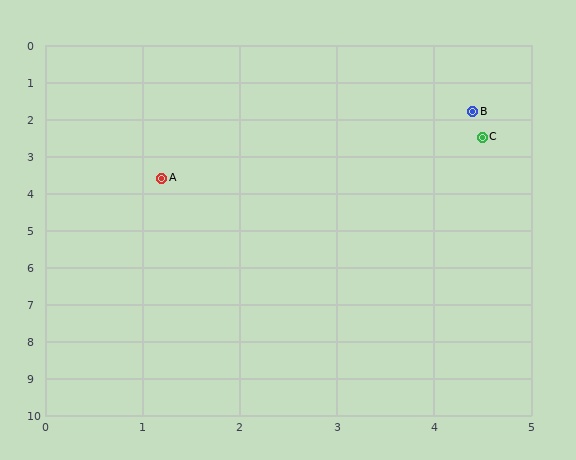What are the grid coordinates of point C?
Point C is at approximately (4.5, 2.5).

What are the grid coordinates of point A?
Point A is at approximately (1.2, 3.6).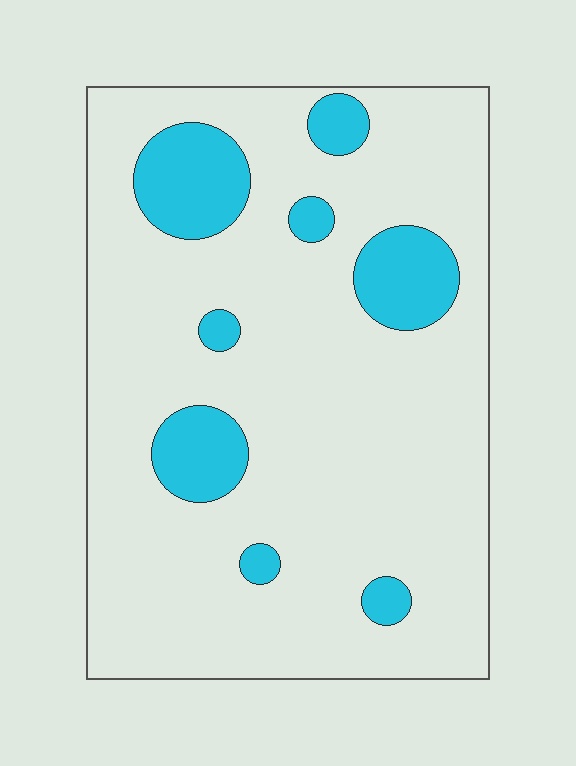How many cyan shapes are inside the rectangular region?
8.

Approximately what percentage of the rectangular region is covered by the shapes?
Approximately 15%.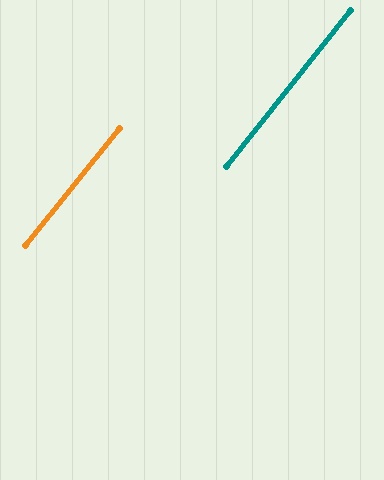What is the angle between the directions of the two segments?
Approximately 0 degrees.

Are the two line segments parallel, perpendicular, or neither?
Parallel — their directions differ by only 0.2°.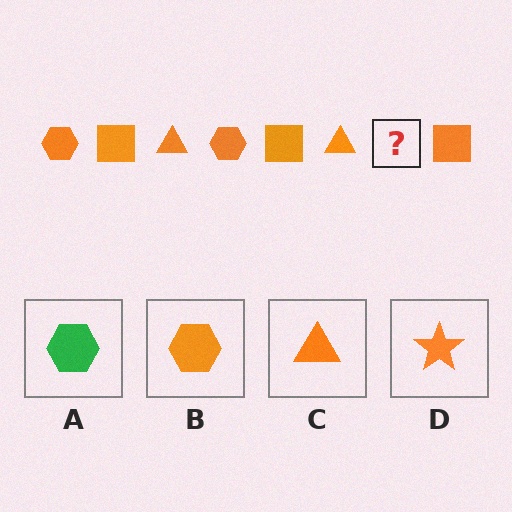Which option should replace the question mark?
Option B.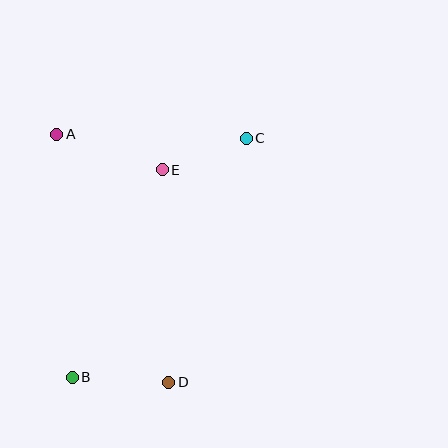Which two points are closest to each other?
Points C and E are closest to each other.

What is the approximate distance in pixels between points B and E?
The distance between B and E is approximately 226 pixels.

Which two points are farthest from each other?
Points B and C are farthest from each other.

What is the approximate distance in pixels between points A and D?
The distance between A and D is approximately 272 pixels.